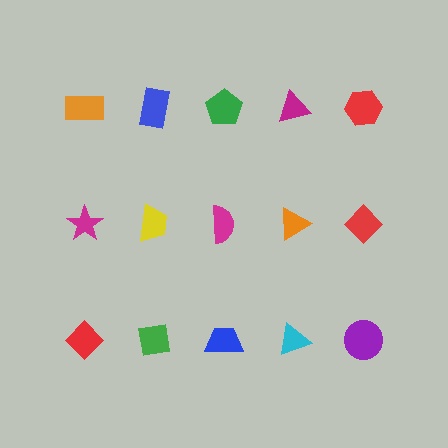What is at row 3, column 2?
A green square.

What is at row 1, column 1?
An orange rectangle.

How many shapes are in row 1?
5 shapes.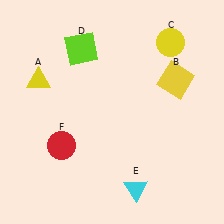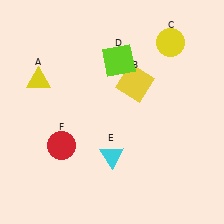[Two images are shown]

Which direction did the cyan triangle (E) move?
The cyan triangle (E) moved up.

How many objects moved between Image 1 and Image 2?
3 objects moved between the two images.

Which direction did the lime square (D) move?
The lime square (D) moved right.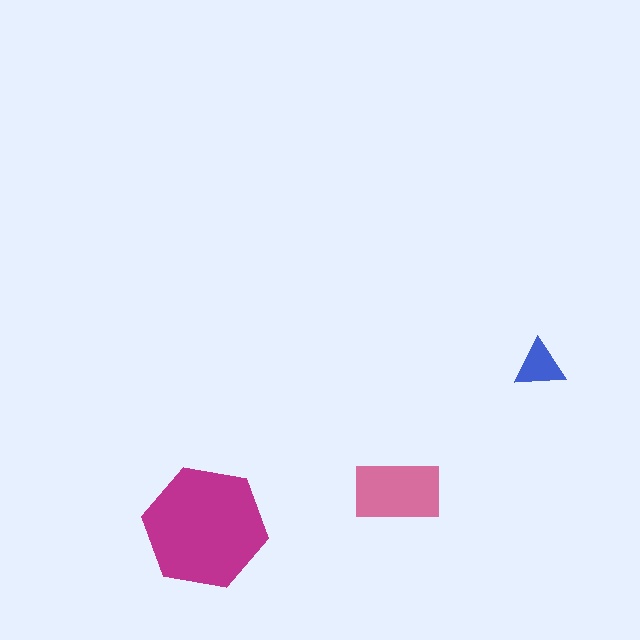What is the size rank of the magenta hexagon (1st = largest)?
1st.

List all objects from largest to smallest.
The magenta hexagon, the pink rectangle, the blue triangle.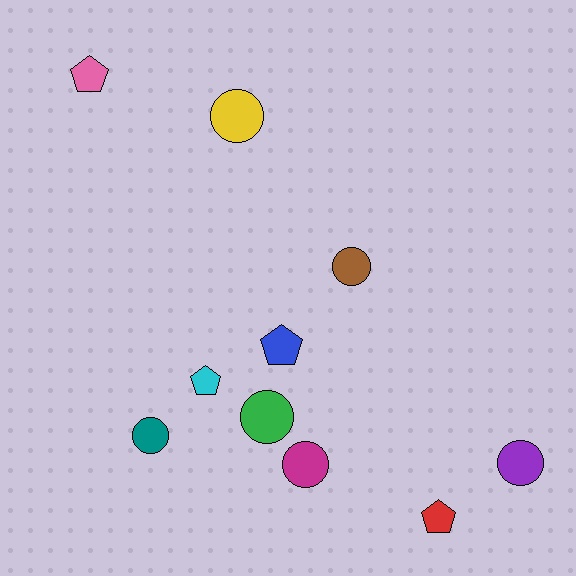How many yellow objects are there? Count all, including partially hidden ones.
There is 1 yellow object.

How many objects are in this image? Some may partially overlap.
There are 10 objects.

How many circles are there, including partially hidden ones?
There are 6 circles.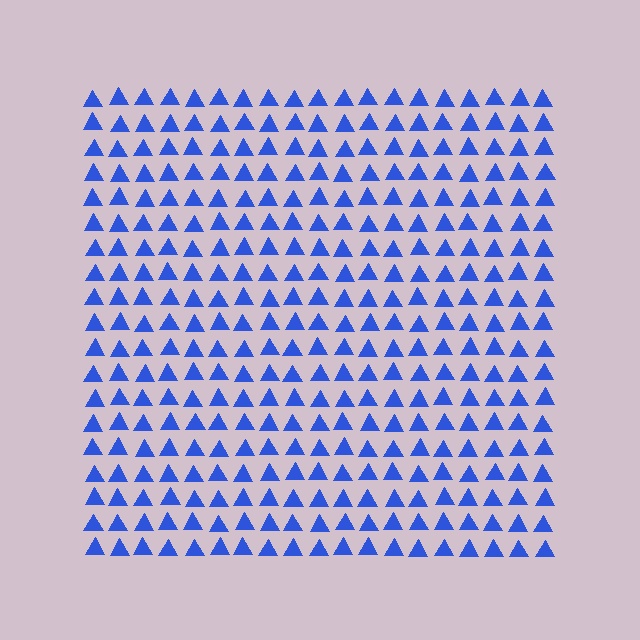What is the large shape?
The large shape is a square.